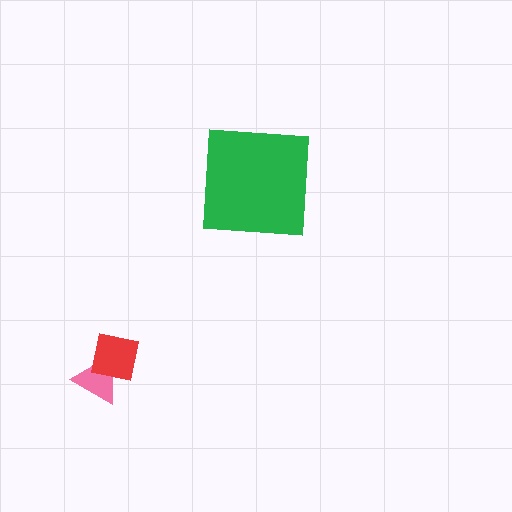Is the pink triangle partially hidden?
Yes, it is partially covered by another shape.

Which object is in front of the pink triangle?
The red square is in front of the pink triangle.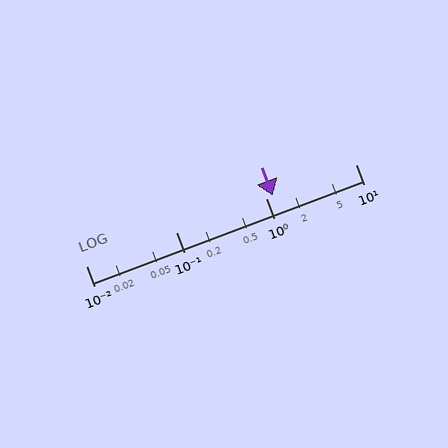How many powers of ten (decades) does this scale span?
The scale spans 3 decades, from 0.01 to 10.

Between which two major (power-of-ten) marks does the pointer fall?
The pointer is between 1 and 10.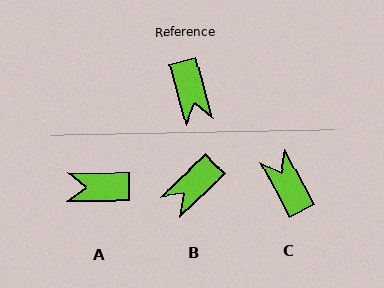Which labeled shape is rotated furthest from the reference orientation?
C, about 167 degrees away.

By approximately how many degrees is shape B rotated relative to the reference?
Approximately 61 degrees clockwise.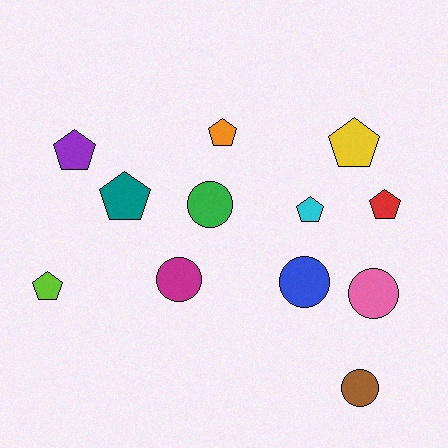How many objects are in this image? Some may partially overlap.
There are 12 objects.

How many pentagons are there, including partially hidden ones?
There are 7 pentagons.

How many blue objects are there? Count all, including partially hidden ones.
There is 1 blue object.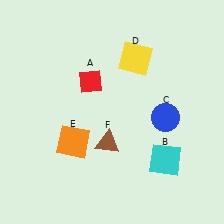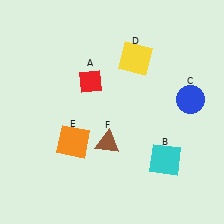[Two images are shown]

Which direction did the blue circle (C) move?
The blue circle (C) moved right.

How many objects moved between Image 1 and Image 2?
1 object moved between the two images.